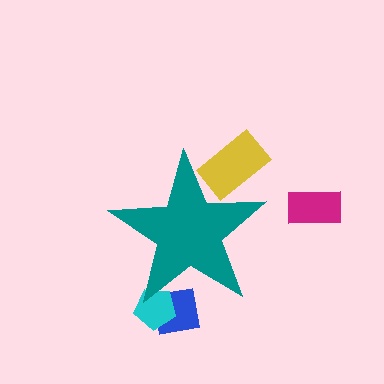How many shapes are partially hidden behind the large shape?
3 shapes are partially hidden.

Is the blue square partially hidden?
Yes, the blue square is partially hidden behind the teal star.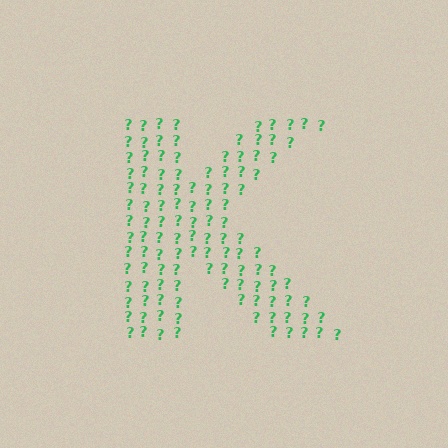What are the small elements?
The small elements are question marks.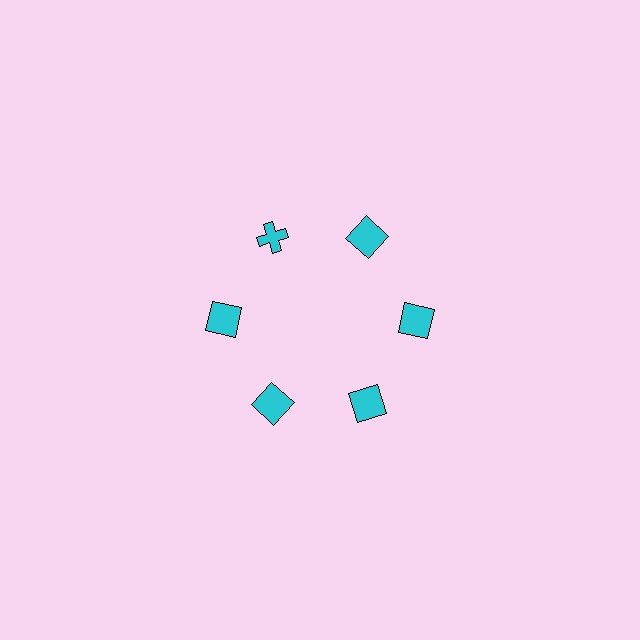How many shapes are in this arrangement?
There are 6 shapes arranged in a ring pattern.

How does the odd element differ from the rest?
It has a different shape: cross instead of square.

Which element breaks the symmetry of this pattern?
The cyan cross at roughly the 11 o'clock position breaks the symmetry. All other shapes are cyan squares.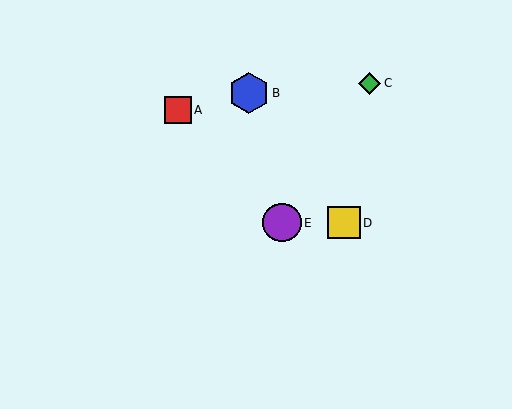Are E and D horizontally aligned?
Yes, both are at y≈223.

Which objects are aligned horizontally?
Objects D, E are aligned horizontally.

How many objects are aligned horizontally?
2 objects (D, E) are aligned horizontally.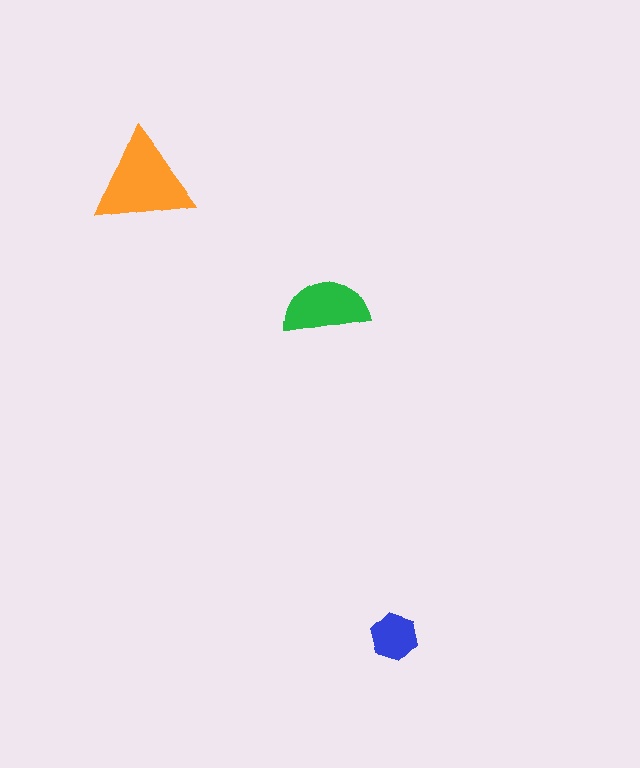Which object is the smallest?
The blue hexagon.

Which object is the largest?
The orange triangle.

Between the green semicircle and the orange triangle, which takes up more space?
The orange triangle.